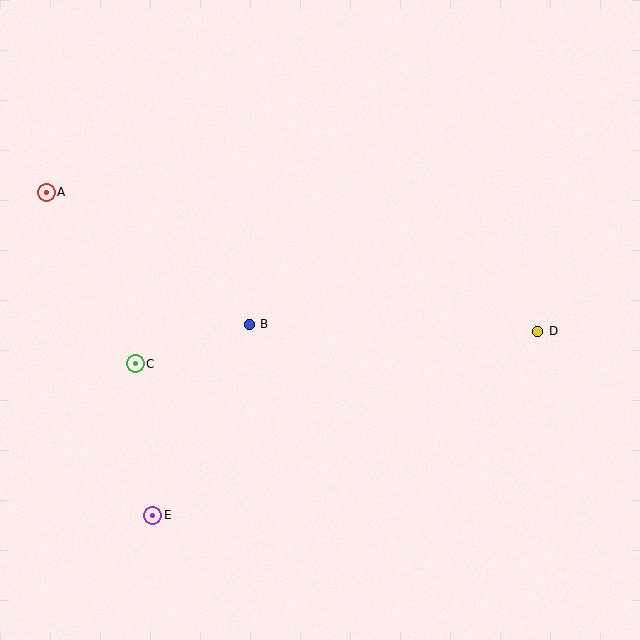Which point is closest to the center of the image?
Point B at (249, 324) is closest to the center.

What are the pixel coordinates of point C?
Point C is at (135, 364).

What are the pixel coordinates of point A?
Point A is at (46, 192).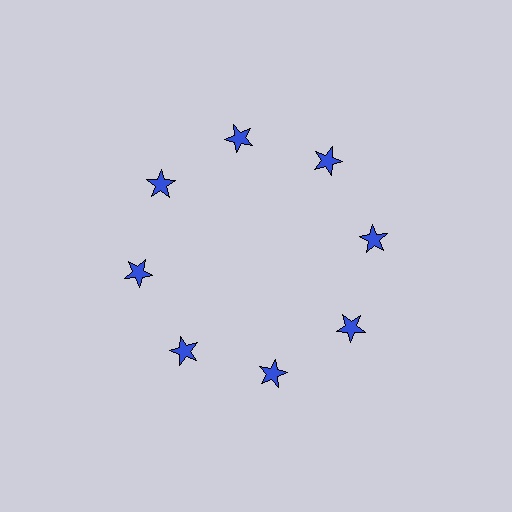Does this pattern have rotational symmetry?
Yes, this pattern has 8-fold rotational symmetry. It looks the same after rotating 45 degrees around the center.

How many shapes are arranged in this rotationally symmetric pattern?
There are 8 shapes, arranged in 8 groups of 1.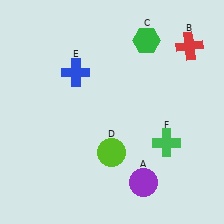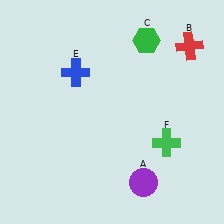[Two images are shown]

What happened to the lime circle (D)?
The lime circle (D) was removed in Image 2. It was in the bottom-left area of Image 1.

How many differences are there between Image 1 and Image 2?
There is 1 difference between the two images.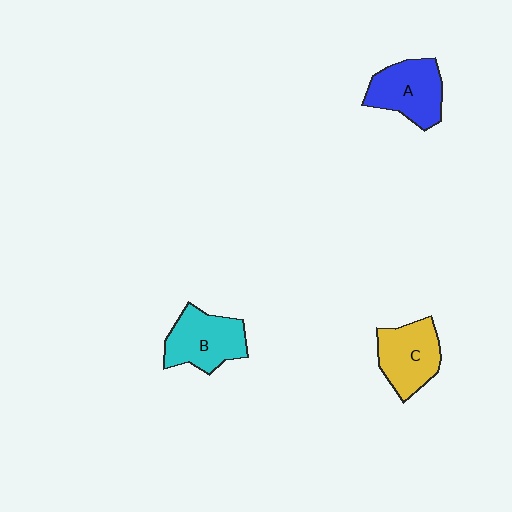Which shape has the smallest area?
Shape C (yellow).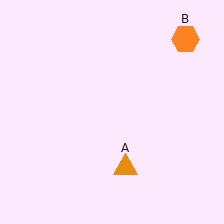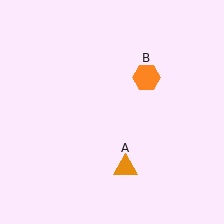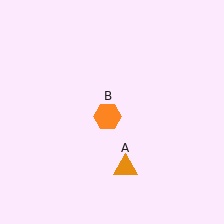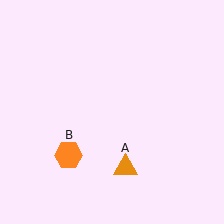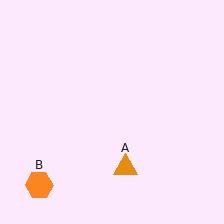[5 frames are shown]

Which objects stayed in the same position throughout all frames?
Orange triangle (object A) remained stationary.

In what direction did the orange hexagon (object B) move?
The orange hexagon (object B) moved down and to the left.